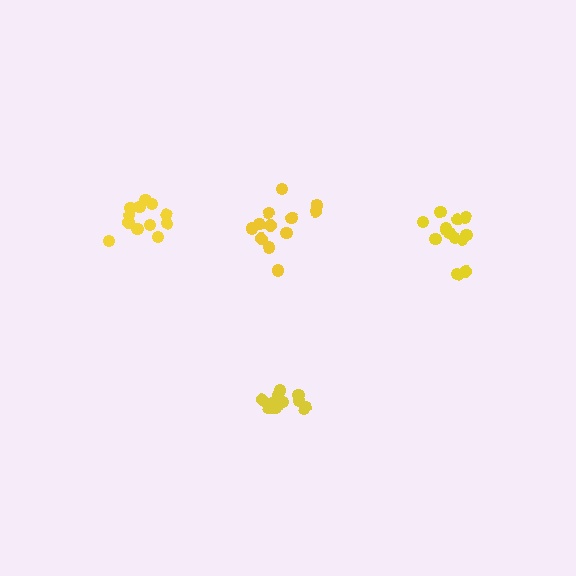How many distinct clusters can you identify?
There are 4 distinct clusters.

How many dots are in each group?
Group 1: 12 dots, Group 2: 12 dots, Group 3: 13 dots, Group 4: 12 dots (49 total).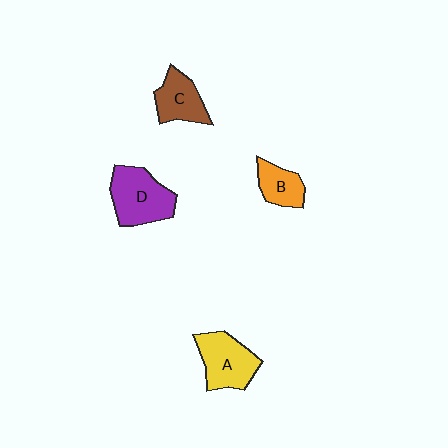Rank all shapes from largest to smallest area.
From largest to smallest: D (purple), A (yellow), C (brown), B (orange).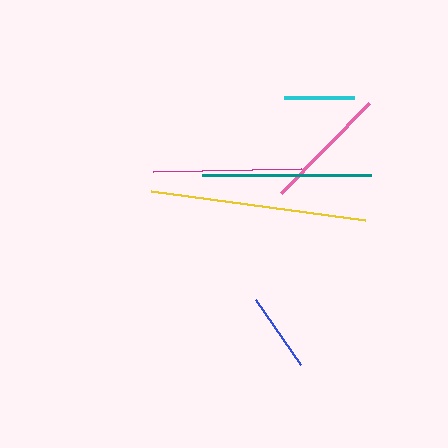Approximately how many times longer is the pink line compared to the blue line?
The pink line is approximately 1.6 times the length of the blue line.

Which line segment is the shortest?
The cyan line is the shortest at approximately 70 pixels.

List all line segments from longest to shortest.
From longest to shortest: yellow, teal, magenta, pink, blue, cyan.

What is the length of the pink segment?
The pink segment is approximately 126 pixels long.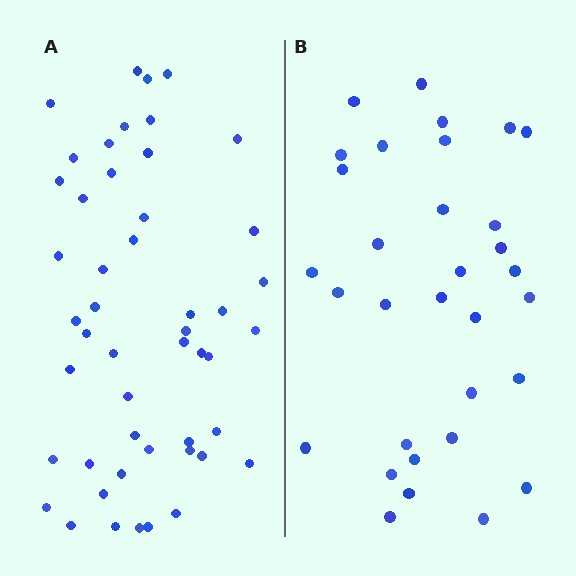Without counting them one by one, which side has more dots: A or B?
Region A (the left region) has more dots.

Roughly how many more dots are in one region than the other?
Region A has approximately 15 more dots than region B.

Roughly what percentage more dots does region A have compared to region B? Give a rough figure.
About 55% more.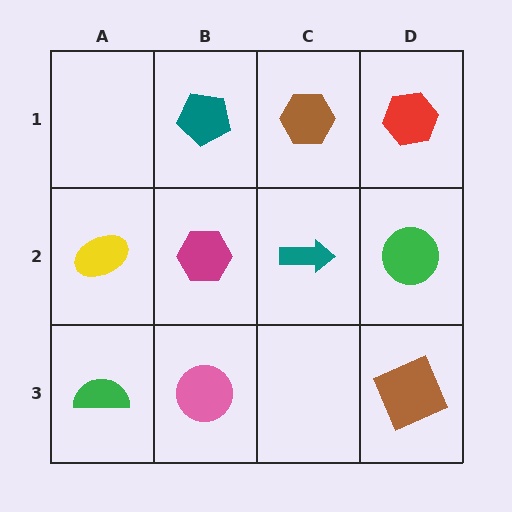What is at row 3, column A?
A green semicircle.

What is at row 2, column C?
A teal arrow.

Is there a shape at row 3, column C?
No, that cell is empty.